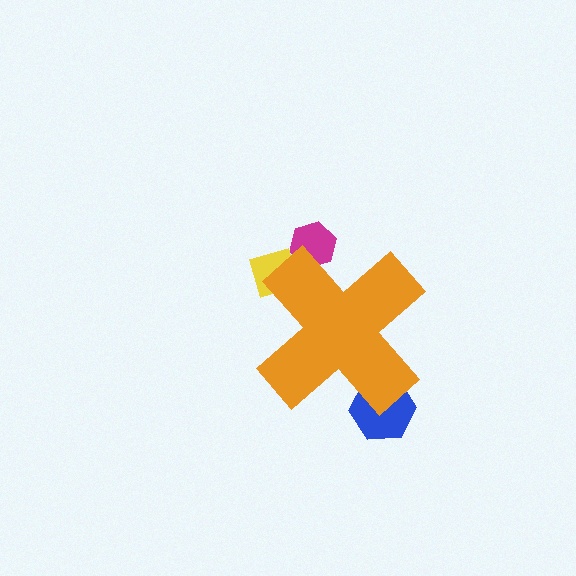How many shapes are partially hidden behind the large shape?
3 shapes are partially hidden.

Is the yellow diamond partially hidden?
Yes, the yellow diamond is partially hidden behind the orange cross.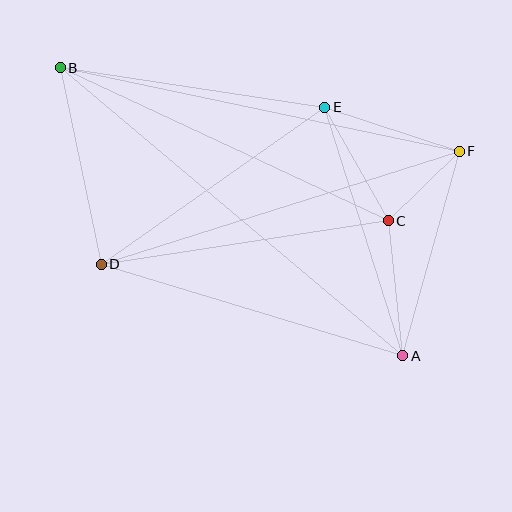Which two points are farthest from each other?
Points A and B are farthest from each other.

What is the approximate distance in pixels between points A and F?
The distance between A and F is approximately 212 pixels.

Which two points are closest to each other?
Points C and F are closest to each other.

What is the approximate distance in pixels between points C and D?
The distance between C and D is approximately 290 pixels.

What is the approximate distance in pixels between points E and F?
The distance between E and F is approximately 142 pixels.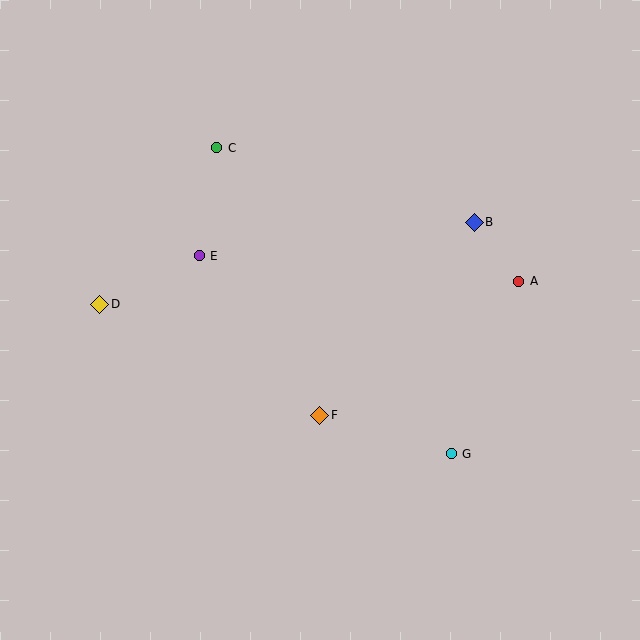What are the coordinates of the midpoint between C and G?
The midpoint between C and G is at (334, 301).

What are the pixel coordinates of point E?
Point E is at (199, 256).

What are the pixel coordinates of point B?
Point B is at (474, 222).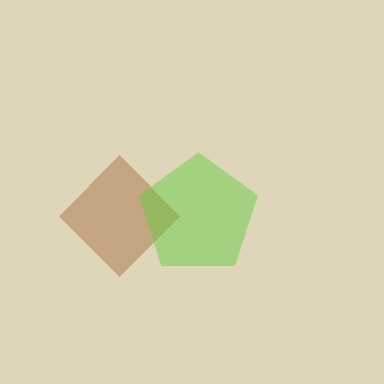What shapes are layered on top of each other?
The layered shapes are: a brown diamond, a lime pentagon.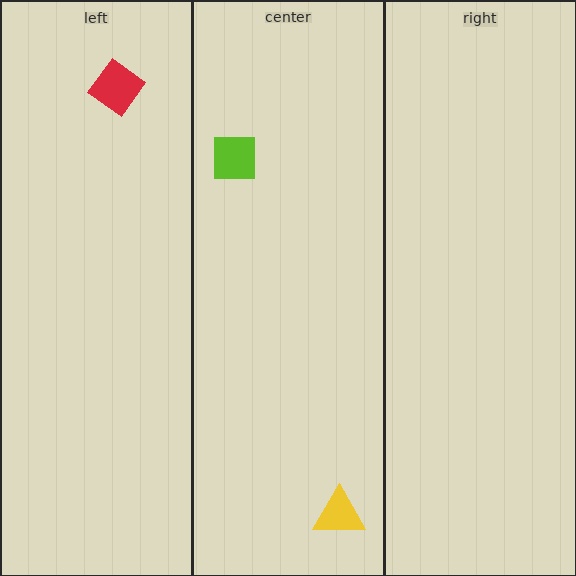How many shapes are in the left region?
1.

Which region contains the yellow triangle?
The center region.